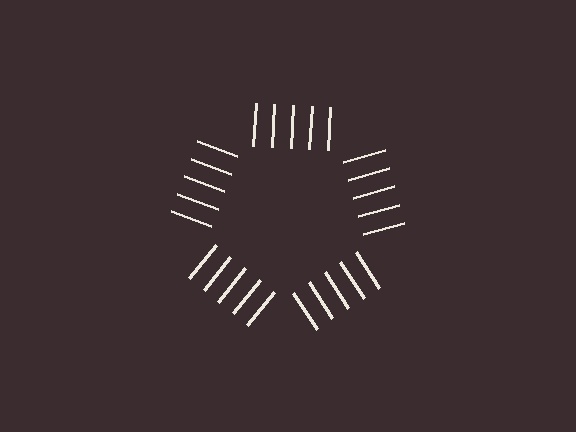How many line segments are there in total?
25 — 5 along each of the 5 edges.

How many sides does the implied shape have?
5 sides — the line-ends trace a pentagon.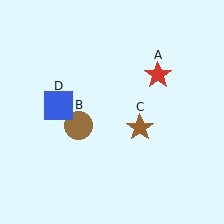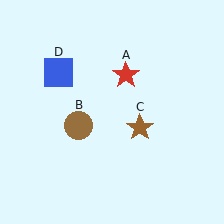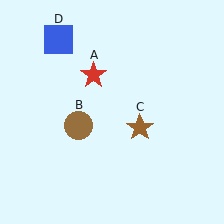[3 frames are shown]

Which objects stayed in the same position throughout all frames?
Brown circle (object B) and brown star (object C) remained stationary.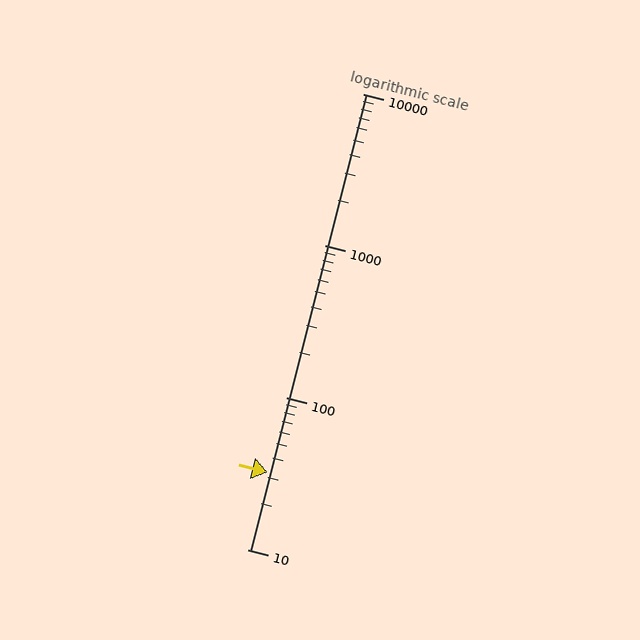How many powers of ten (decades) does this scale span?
The scale spans 3 decades, from 10 to 10000.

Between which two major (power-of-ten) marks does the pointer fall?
The pointer is between 10 and 100.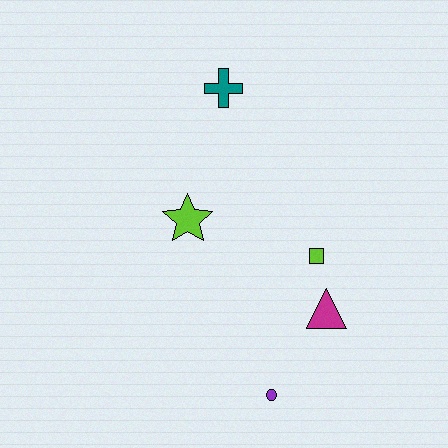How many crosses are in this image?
There is 1 cross.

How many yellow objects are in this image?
There are no yellow objects.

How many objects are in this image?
There are 5 objects.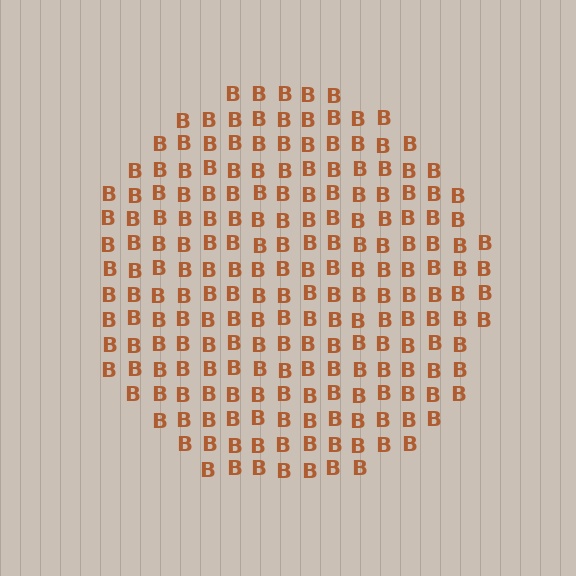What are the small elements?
The small elements are letter B's.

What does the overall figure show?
The overall figure shows a circle.